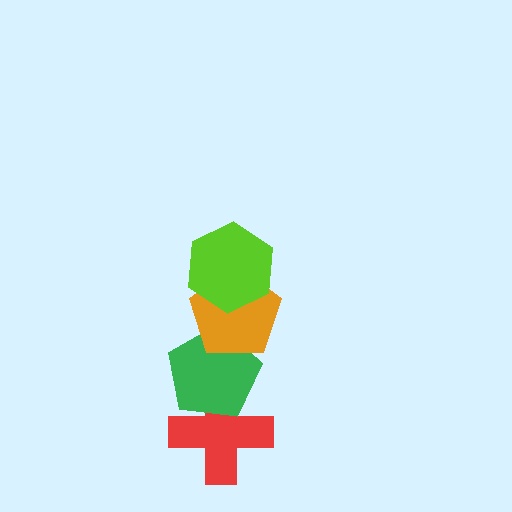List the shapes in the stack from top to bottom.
From top to bottom: the lime hexagon, the orange pentagon, the green pentagon, the red cross.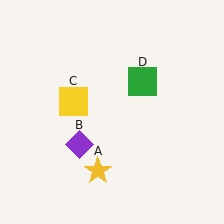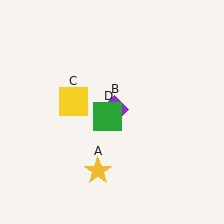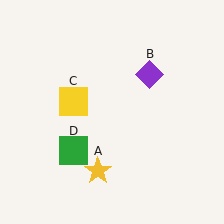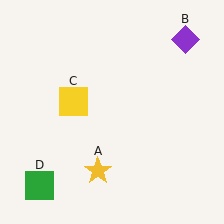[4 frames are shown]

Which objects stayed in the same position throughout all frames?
Yellow star (object A) and yellow square (object C) remained stationary.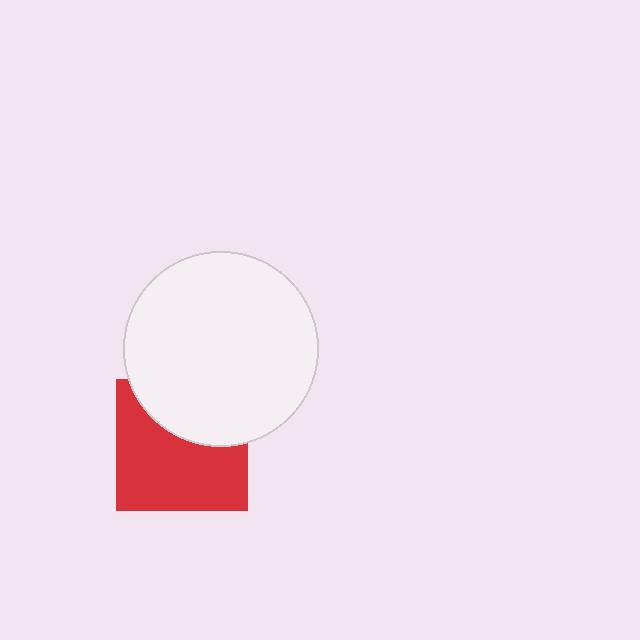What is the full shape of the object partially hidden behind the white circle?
The partially hidden object is a red square.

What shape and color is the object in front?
The object in front is a white circle.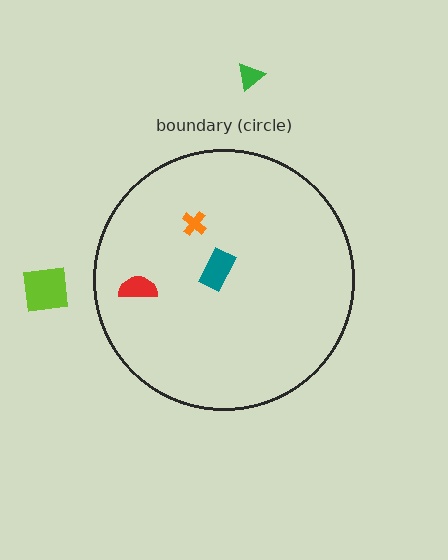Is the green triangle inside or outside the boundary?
Outside.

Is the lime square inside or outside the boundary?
Outside.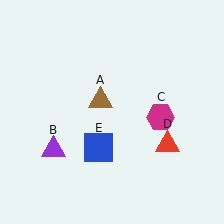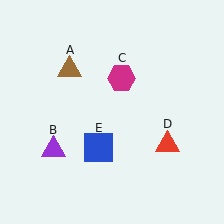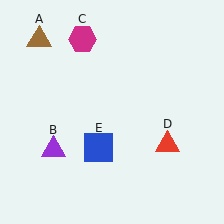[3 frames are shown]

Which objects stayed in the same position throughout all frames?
Purple triangle (object B) and red triangle (object D) and blue square (object E) remained stationary.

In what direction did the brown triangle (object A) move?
The brown triangle (object A) moved up and to the left.